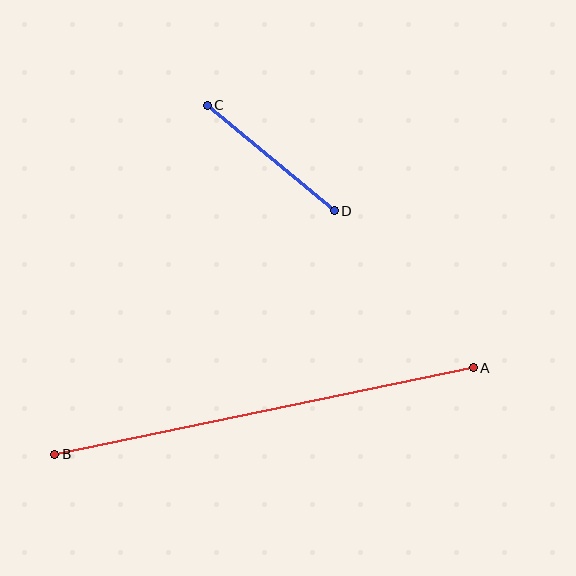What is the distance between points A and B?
The distance is approximately 427 pixels.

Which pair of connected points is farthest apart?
Points A and B are farthest apart.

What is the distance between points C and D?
The distance is approximately 165 pixels.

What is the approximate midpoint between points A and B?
The midpoint is at approximately (264, 411) pixels.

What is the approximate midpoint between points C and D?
The midpoint is at approximately (271, 158) pixels.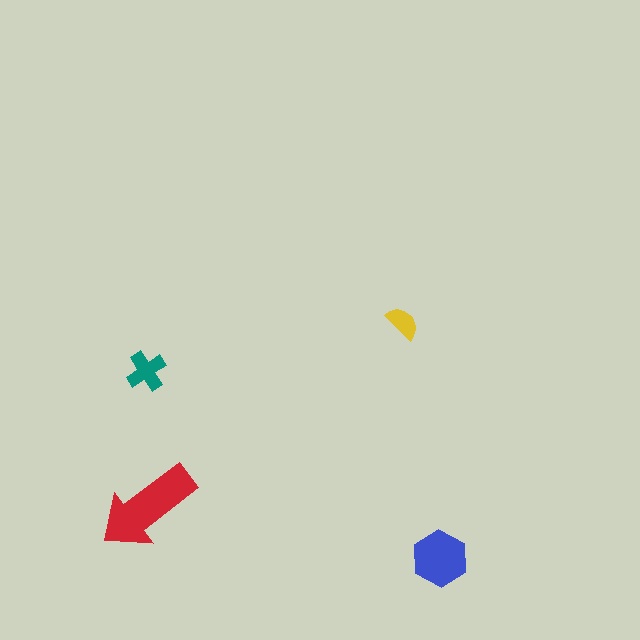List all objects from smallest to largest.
The yellow semicircle, the teal cross, the blue hexagon, the red arrow.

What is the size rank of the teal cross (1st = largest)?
3rd.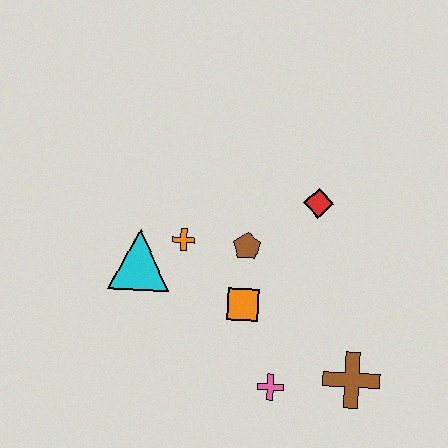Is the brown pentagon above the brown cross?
Yes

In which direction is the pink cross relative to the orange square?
The pink cross is below the orange square.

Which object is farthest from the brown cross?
The cyan triangle is farthest from the brown cross.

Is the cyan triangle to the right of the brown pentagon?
No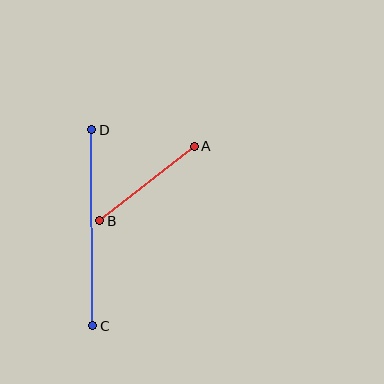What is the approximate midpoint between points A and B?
The midpoint is at approximately (147, 184) pixels.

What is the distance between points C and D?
The distance is approximately 196 pixels.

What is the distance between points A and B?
The distance is approximately 120 pixels.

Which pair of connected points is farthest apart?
Points C and D are farthest apart.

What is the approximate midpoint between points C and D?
The midpoint is at approximately (92, 228) pixels.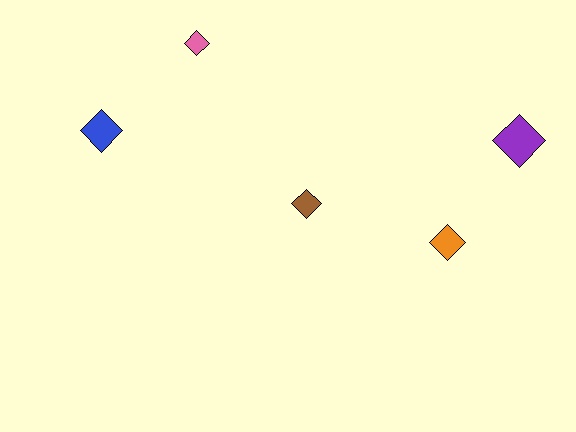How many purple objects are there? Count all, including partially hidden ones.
There is 1 purple object.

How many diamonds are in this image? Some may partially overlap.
There are 5 diamonds.